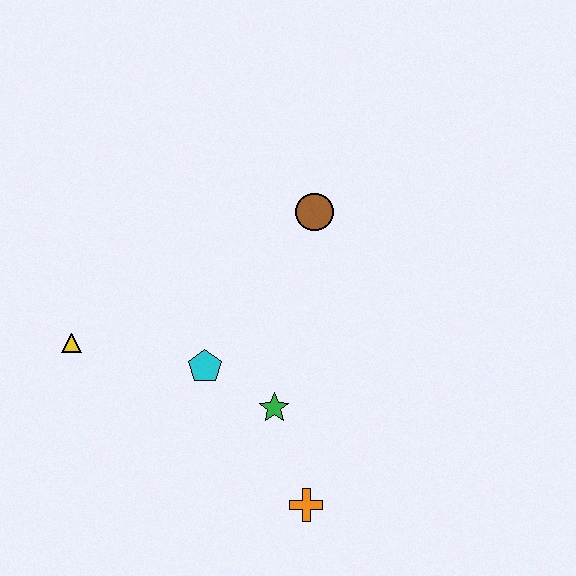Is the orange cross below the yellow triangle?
Yes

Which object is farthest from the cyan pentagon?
The brown circle is farthest from the cyan pentagon.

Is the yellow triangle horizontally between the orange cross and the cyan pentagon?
No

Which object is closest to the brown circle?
The cyan pentagon is closest to the brown circle.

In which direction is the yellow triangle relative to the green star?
The yellow triangle is to the left of the green star.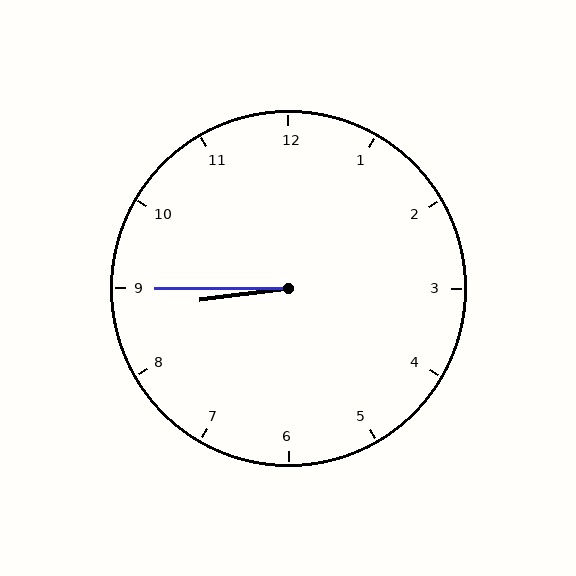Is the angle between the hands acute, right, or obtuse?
It is acute.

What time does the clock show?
8:45.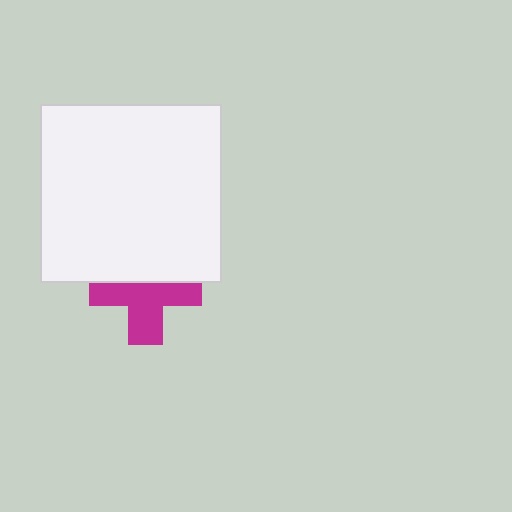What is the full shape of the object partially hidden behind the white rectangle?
The partially hidden object is a magenta cross.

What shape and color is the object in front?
The object in front is a white rectangle.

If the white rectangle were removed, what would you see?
You would see the complete magenta cross.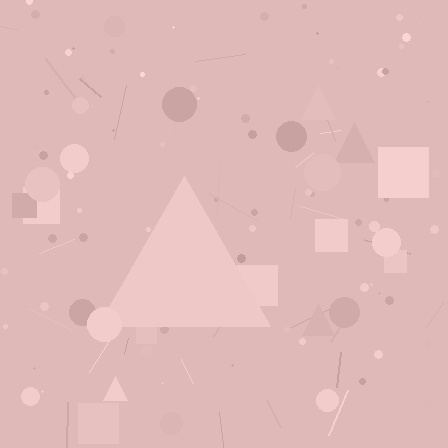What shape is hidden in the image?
A triangle is hidden in the image.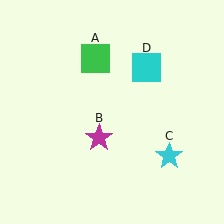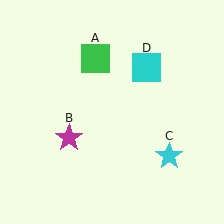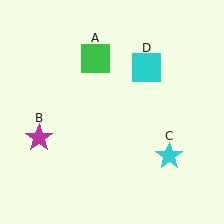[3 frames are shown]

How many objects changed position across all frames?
1 object changed position: magenta star (object B).